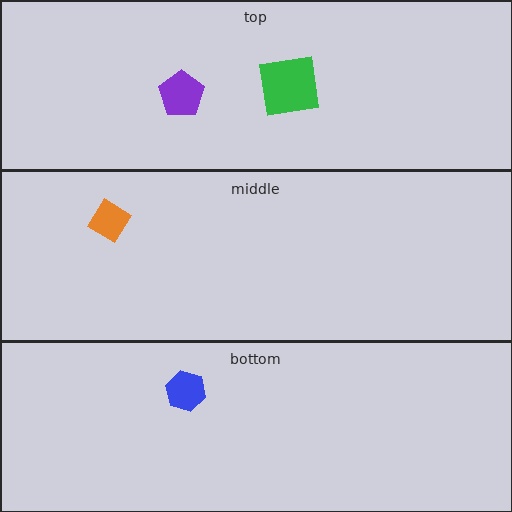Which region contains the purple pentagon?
The top region.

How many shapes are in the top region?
2.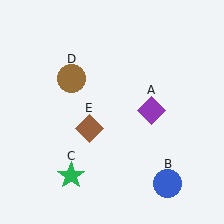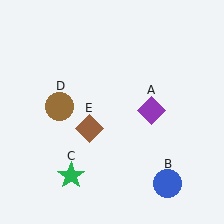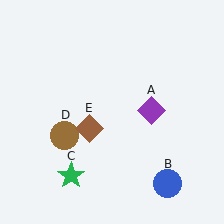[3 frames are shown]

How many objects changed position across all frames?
1 object changed position: brown circle (object D).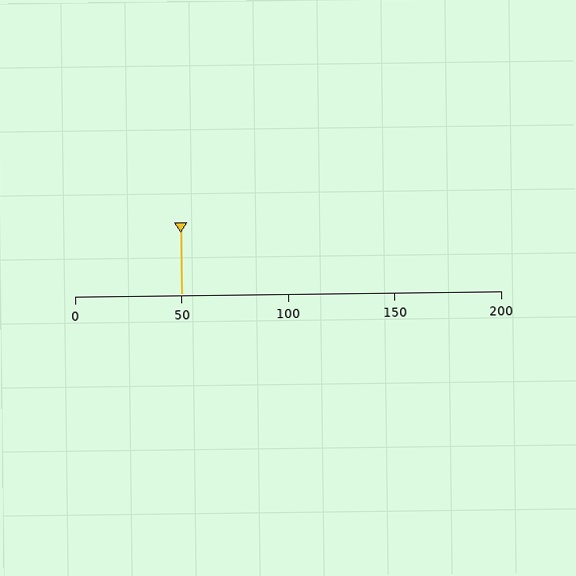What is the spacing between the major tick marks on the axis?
The major ticks are spaced 50 apart.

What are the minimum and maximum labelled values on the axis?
The axis runs from 0 to 200.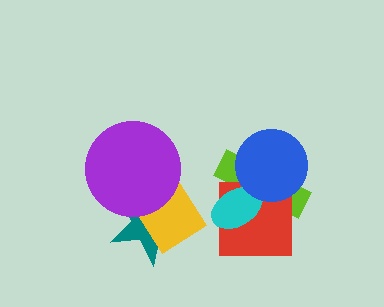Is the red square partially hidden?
Yes, it is partially covered by another shape.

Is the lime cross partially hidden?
Yes, it is partially covered by another shape.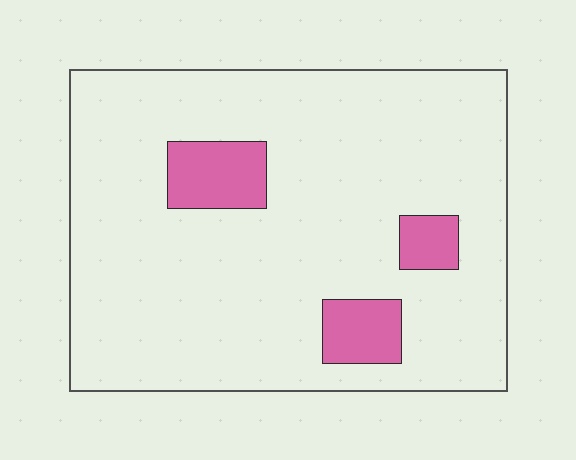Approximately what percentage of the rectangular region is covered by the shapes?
Approximately 10%.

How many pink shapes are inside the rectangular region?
3.